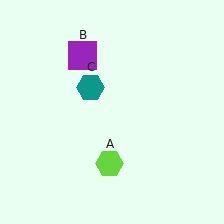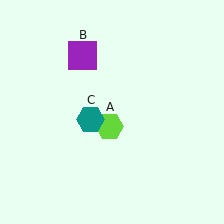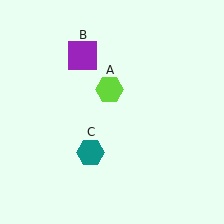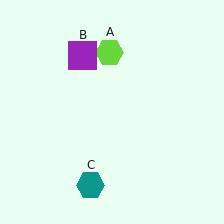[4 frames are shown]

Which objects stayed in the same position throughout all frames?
Purple square (object B) remained stationary.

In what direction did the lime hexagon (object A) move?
The lime hexagon (object A) moved up.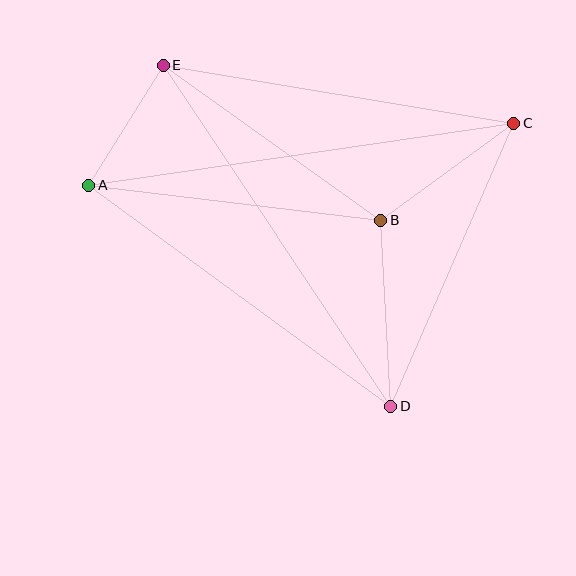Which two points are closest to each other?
Points A and E are closest to each other.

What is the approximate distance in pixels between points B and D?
The distance between B and D is approximately 186 pixels.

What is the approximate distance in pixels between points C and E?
The distance between C and E is approximately 355 pixels.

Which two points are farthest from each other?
Points A and C are farthest from each other.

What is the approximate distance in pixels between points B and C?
The distance between B and C is approximately 165 pixels.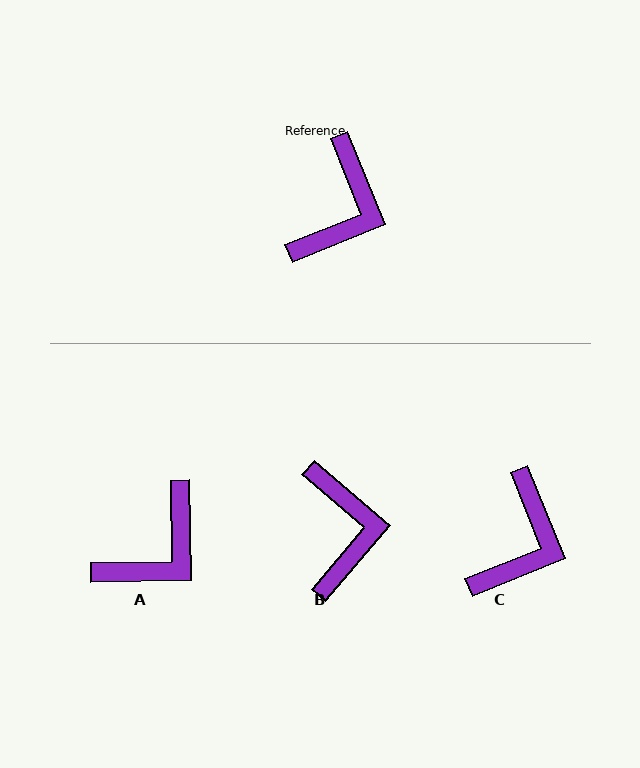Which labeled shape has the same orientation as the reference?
C.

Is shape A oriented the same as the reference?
No, it is off by about 21 degrees.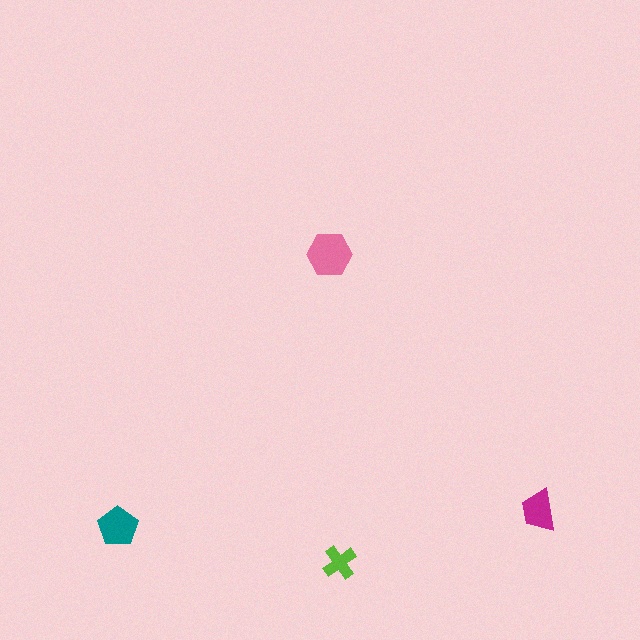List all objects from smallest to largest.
The lime cross, the magenta trapezoid, the teal pentagon, the pink hexagon.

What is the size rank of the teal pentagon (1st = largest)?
2nd.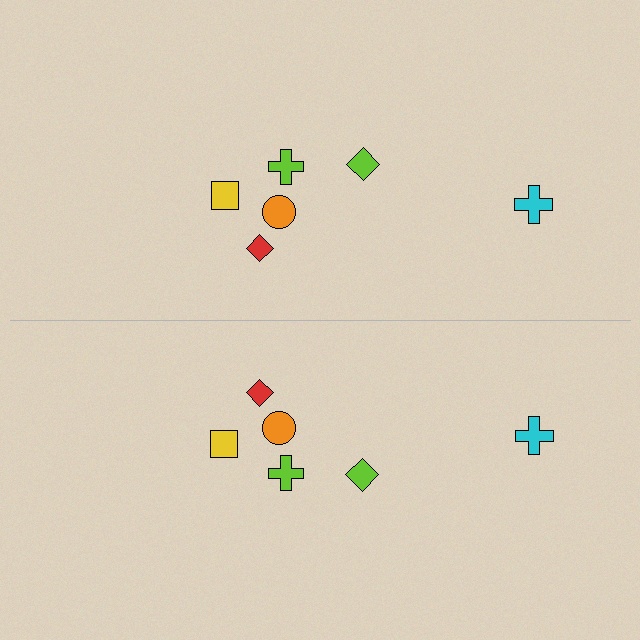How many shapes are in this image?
There are 12 shapes in this image.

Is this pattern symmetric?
Yes, this pattern has bilateral (reflection) symmetry.